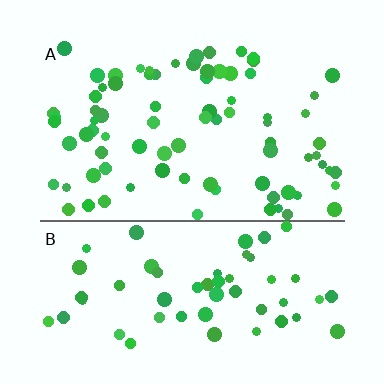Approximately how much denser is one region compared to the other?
Approximately 1.4× — region A over region B.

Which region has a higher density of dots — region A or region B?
A (the top).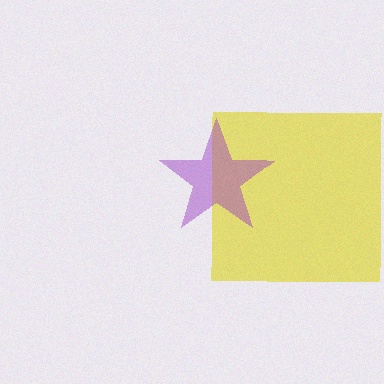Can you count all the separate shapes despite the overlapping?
Yes, there are 2 separate shapes.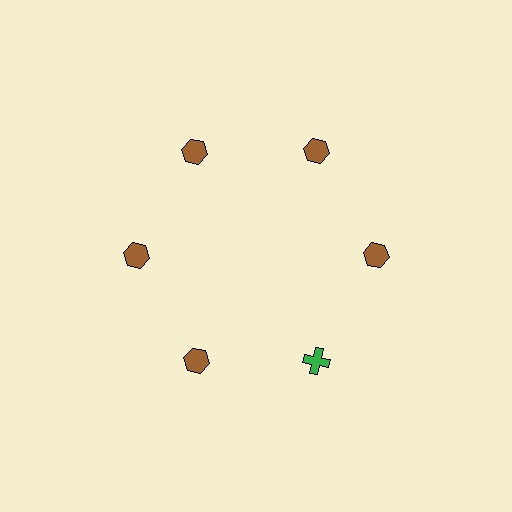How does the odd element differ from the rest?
It differs in both color (green instead of brown) and shape (cross instead of hexagon).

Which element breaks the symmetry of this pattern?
The green cross at roughly the 5 o'clock position breaks the symmetry. All other shapes are brown hexagons.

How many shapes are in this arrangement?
There are 6 shapes arranged in a ring pattern.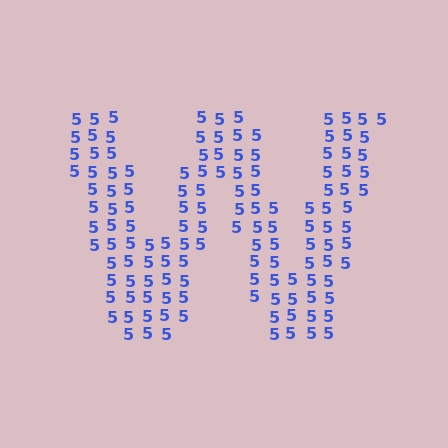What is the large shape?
The large shape is the letter W.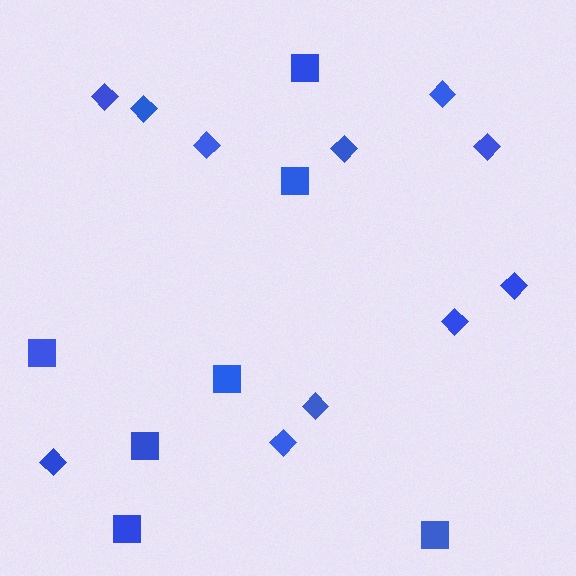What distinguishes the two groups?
There are 2 groups: one group of diamonds (11) and one group of squares (7).